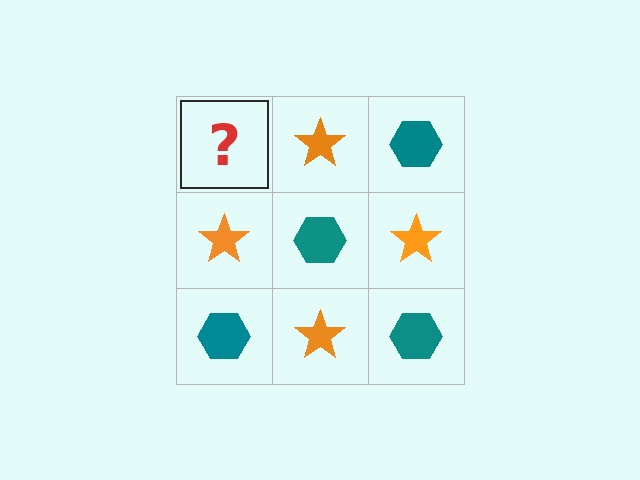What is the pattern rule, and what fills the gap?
The rule is that it alternates teal hexagon and orange star in a checkerboard pattern. The gap should be filled with a teal hexagon.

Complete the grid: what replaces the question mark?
The question mark should be replaced with a teal hexagon.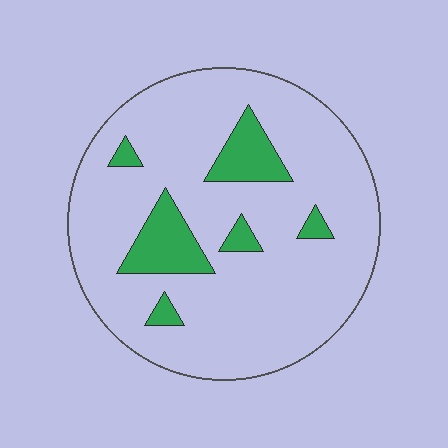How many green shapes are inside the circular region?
6.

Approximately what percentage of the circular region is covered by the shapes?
Approximately 15%.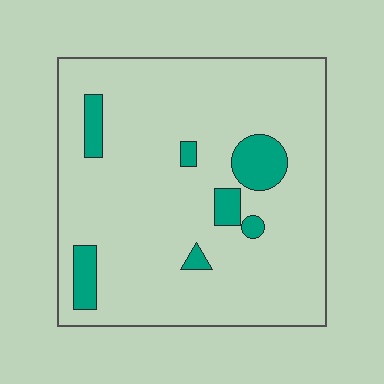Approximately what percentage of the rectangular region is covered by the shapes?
Approximately 10%.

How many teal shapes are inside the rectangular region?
7.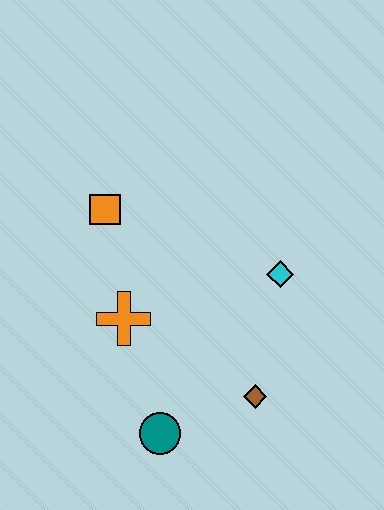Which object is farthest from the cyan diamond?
The teal circle is farthest from the cyan diamond.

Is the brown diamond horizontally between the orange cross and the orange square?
No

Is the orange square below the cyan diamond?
No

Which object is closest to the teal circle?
The brown diamond is closest to the teal circle.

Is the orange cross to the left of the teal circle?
Yes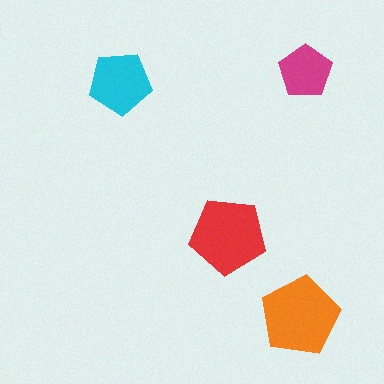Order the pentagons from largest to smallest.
the orange one, the red one, the cyan one, the magenta one.